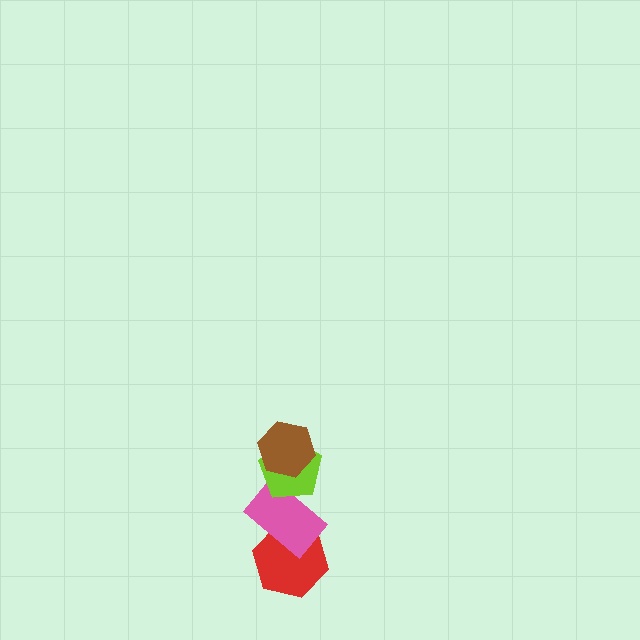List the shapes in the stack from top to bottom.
From top to bottom: the brown hexagon, the lime pentagon, the pink rectangle, the red hexagon.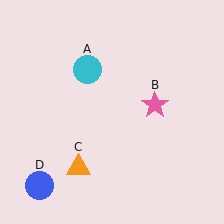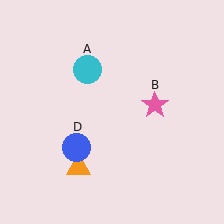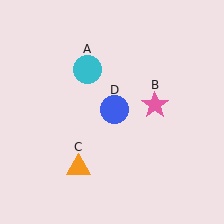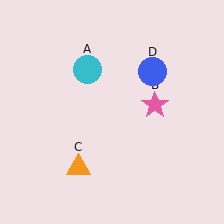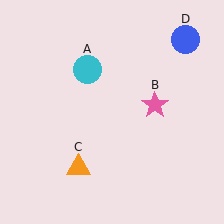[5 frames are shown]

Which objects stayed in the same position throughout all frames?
Cyan circle (object A) and pink star (object B) and orange triangle (object C) remained stationary.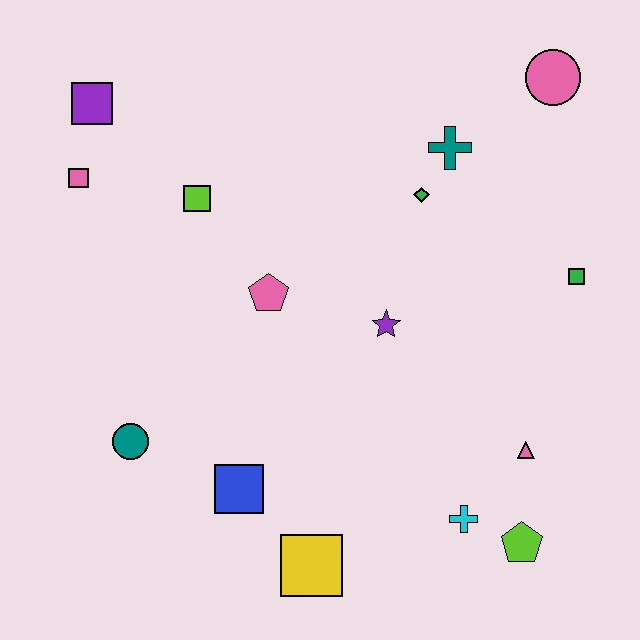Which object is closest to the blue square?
The yellow square is closest to the blue square.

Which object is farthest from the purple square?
The lime pentagon is farthest from the purple square.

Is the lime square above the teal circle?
Yes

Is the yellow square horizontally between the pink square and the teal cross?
Yes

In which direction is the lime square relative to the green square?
The lime square is to the left of the green square.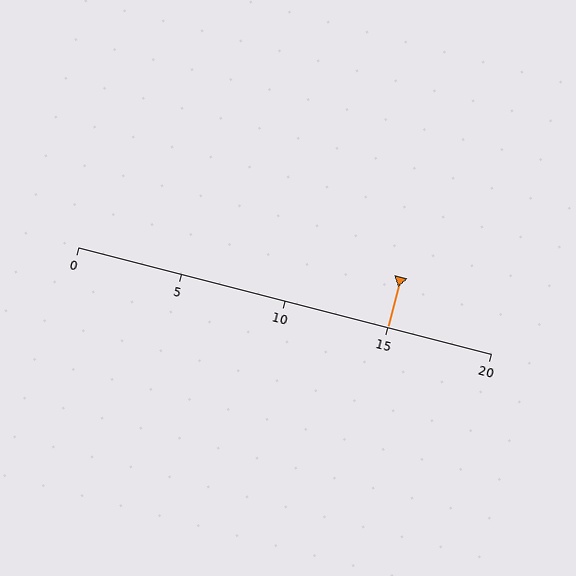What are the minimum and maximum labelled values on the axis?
The axis runs from 0 to 20.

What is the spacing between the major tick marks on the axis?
The major ticks are spaced 5 apart.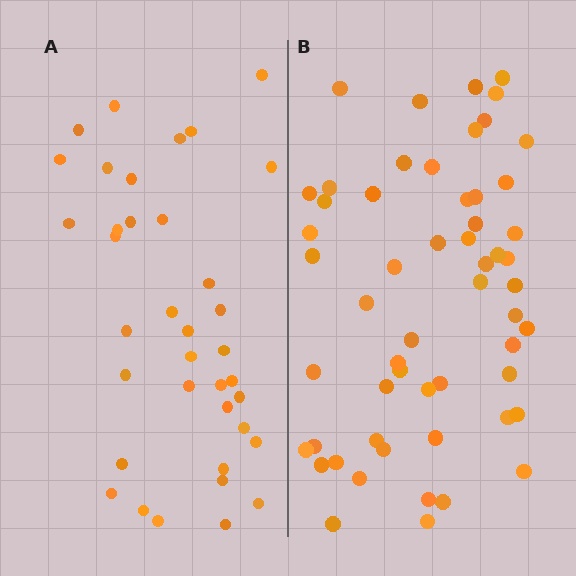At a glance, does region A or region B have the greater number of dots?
Region B (the right region) has more dots.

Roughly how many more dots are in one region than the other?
Region B has approximately 20 more dots than region A.